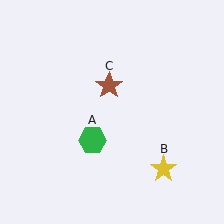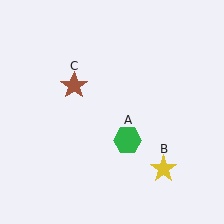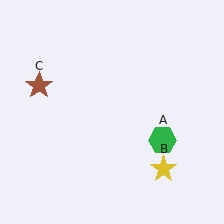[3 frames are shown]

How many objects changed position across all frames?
2 objects changed position: green hexagon (object A), brown star (object C).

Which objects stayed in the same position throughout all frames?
Yellow star (object B) remained stationary.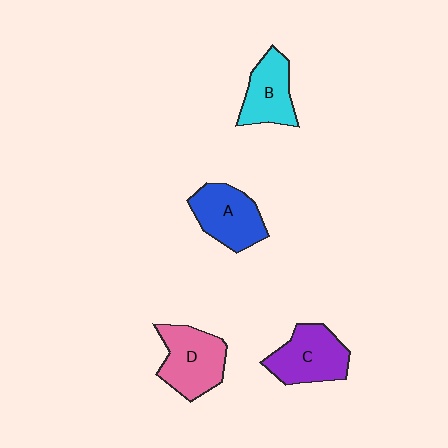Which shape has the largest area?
Shape D (pink).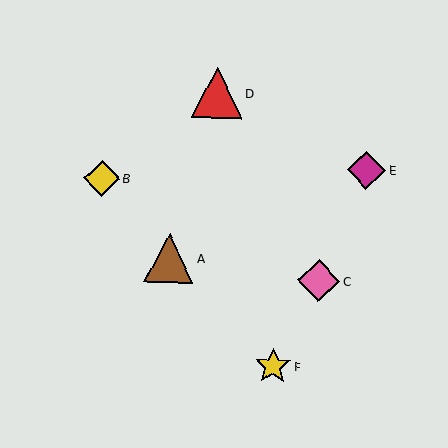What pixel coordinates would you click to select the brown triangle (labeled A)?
Click at (169, 258) to select the brown triangle A.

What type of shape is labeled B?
Shape B is a yellow diamond.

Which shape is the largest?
The red triangle (labeled D) is the largest.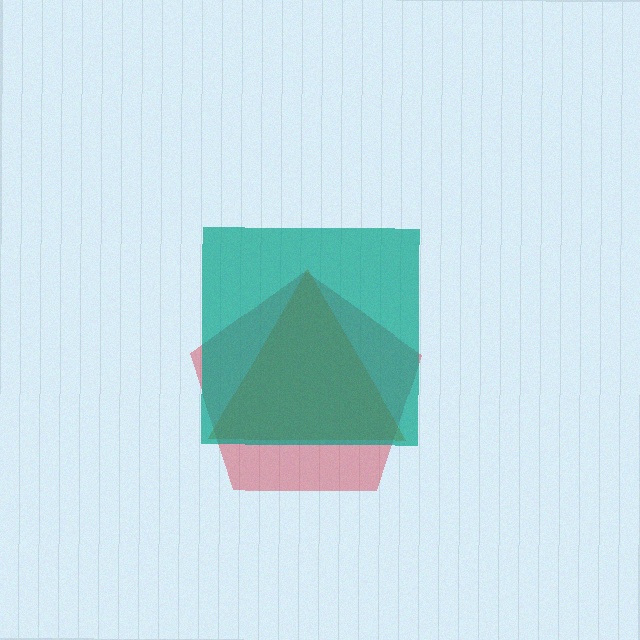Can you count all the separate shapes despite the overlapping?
Yes, there are 3 separate shapes.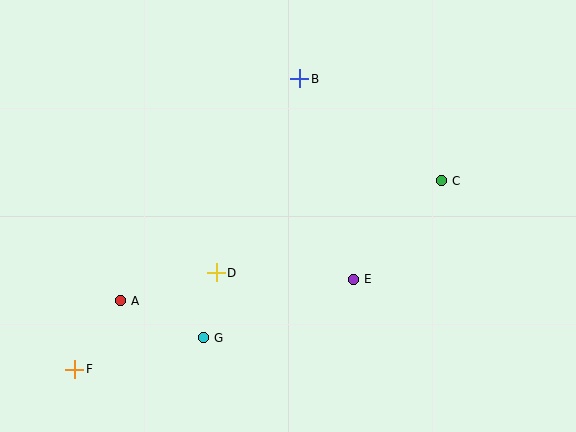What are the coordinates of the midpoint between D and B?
The midpoint between D and B is at (258, 176).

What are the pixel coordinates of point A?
Point A is at (120, 301).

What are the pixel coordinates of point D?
Point D is at (216, 273).